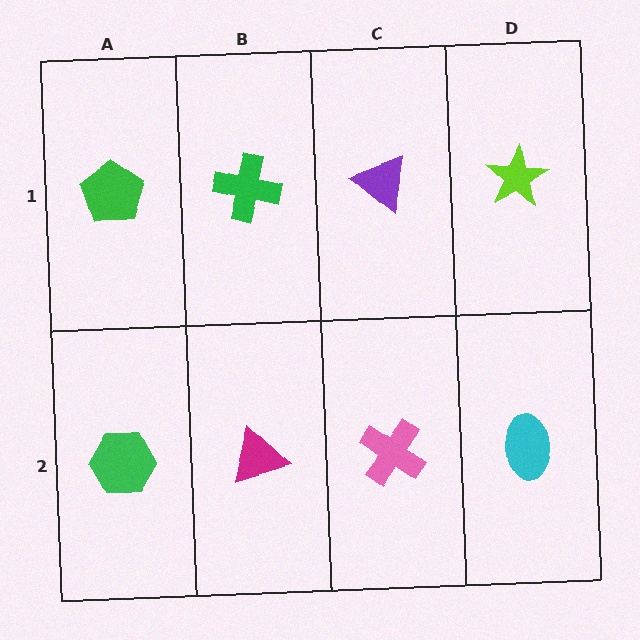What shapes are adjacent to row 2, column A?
A green pentagon (row 1, column A), a magenta triangle (row 2, column B).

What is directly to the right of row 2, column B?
A pink cross.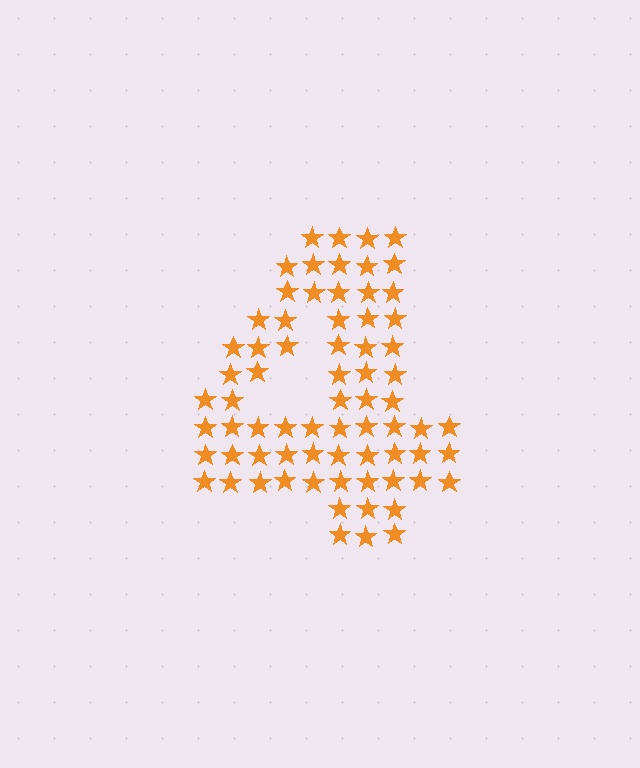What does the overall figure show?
The overall figure shows the digit 4.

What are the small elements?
The small elements are stars.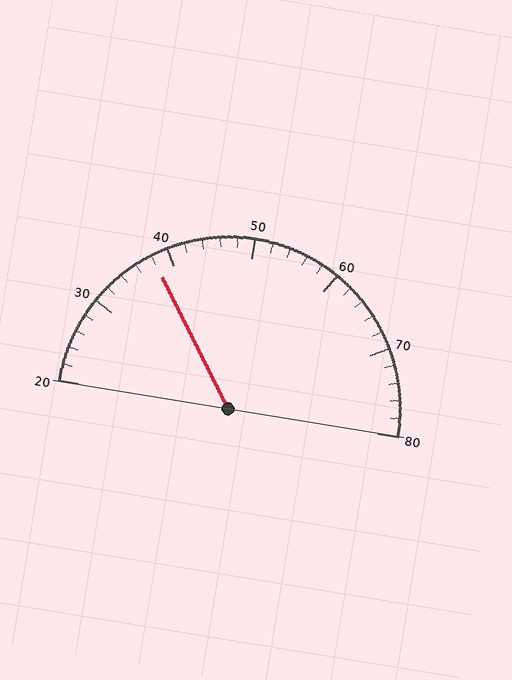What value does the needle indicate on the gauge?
The needle indicates approximately 38.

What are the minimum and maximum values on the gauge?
The gauge ranges from 20 to 80.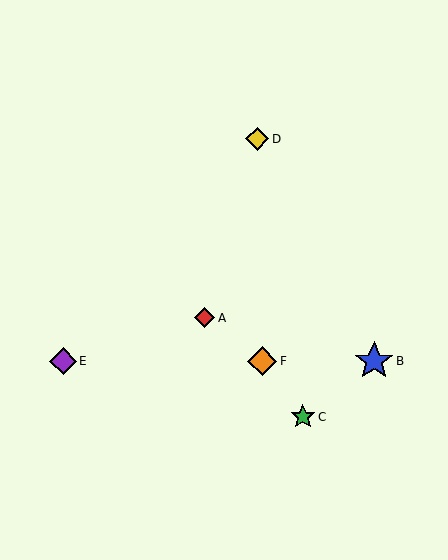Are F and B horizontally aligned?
Yes, both are at y≈361.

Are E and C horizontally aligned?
No, E is at y≈361 and C is at y≈417.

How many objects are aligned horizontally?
3 objects (B, E, F) are aligned horizontally.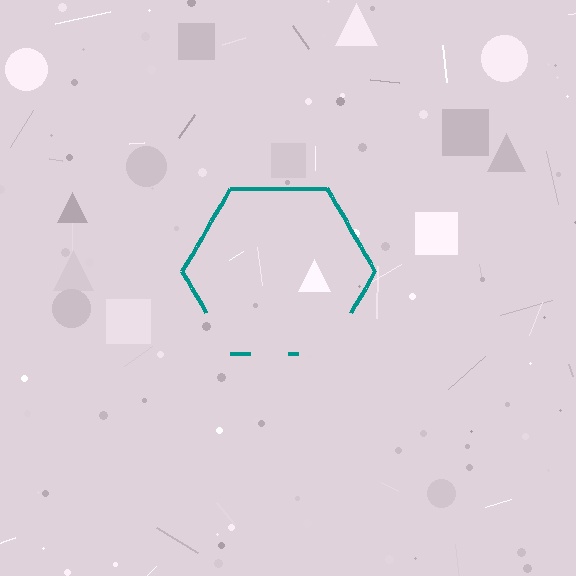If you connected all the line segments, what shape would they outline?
They would outline a hexagon.